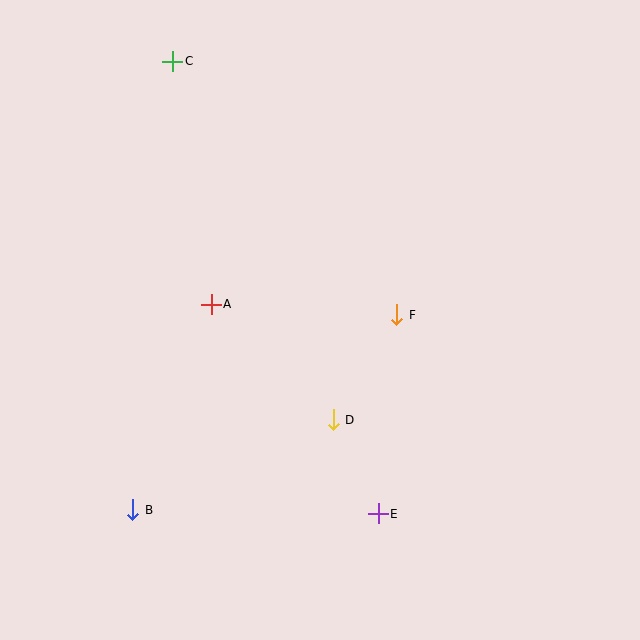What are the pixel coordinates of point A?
Point A is at (211, 304).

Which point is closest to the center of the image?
Point F at (397, 315) is closest to the center.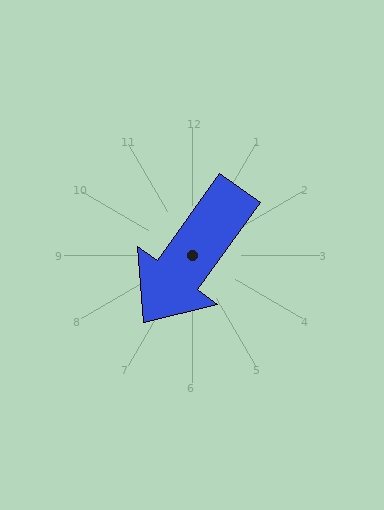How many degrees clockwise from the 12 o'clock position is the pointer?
Approximately 216 degrees.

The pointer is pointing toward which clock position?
Roughly 7 o'clock.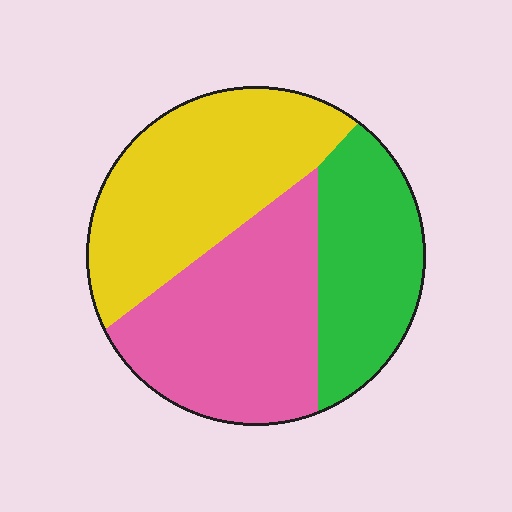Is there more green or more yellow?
Yellow.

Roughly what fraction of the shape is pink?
Pink takes up about three eighths (3/8) of the shape.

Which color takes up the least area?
Green, at roughly 25%.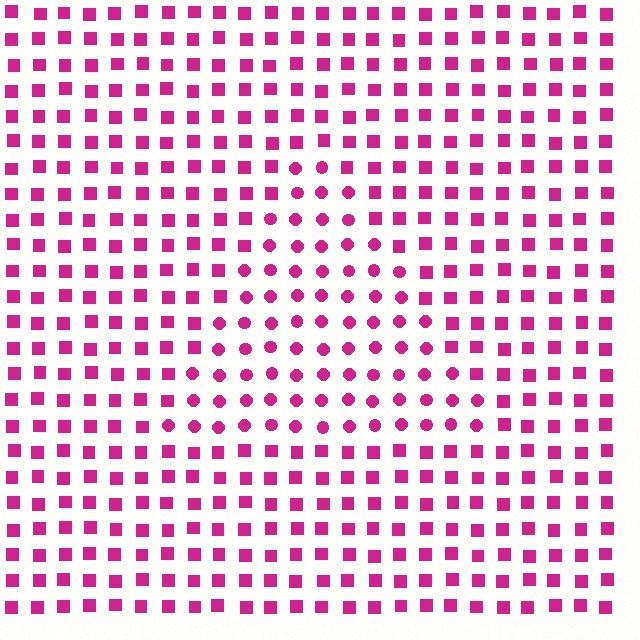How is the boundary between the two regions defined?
The boundary is defined by a change in element shape: circles inside vs. squares outside. All elements share the same color and spacing.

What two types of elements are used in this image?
The image uses circles inside the triangle region and squares outside it.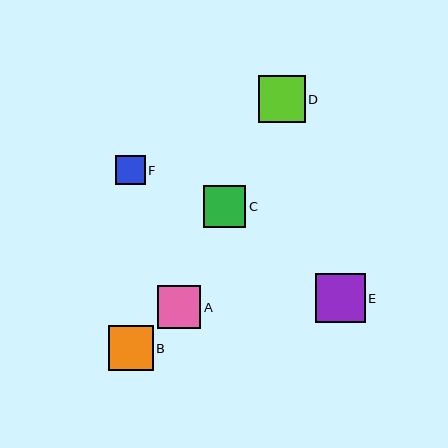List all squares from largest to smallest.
From largest to smallest: E, D, B, A, C, F.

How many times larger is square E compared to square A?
Square E is approximately 1.1 times the size of square A.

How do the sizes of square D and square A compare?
Square D and square A are approximately the same size.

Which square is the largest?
Square E is the largest with a size of approximately 49 pixels.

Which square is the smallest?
Square F is the smallest with a size of approximately 29 pixels.